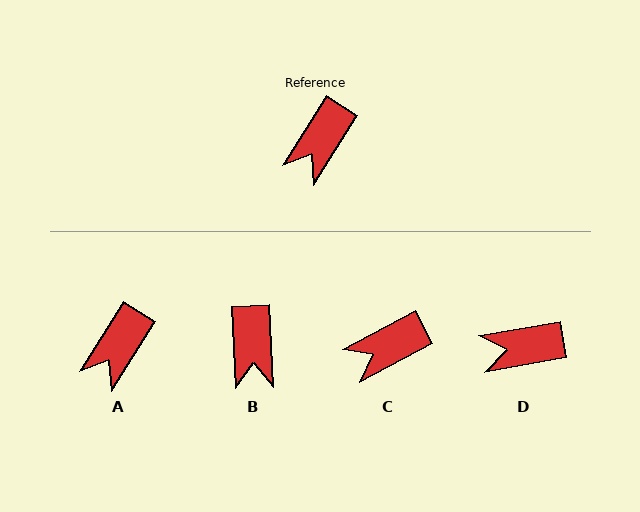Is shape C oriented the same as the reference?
No, it is off by about 30 degrees.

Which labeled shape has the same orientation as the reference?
A.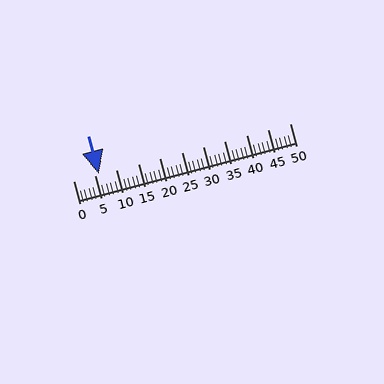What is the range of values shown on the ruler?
The ruler shows values from 0 to 50.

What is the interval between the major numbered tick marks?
The major tick marks are spaced 5 units apart.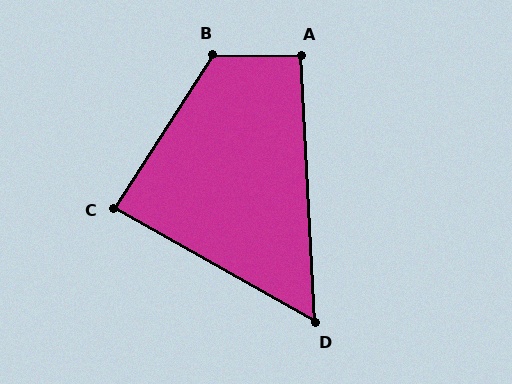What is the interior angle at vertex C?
Approximately 87 degrees (approximately right).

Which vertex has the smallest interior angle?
D, at approximately 58 degrees.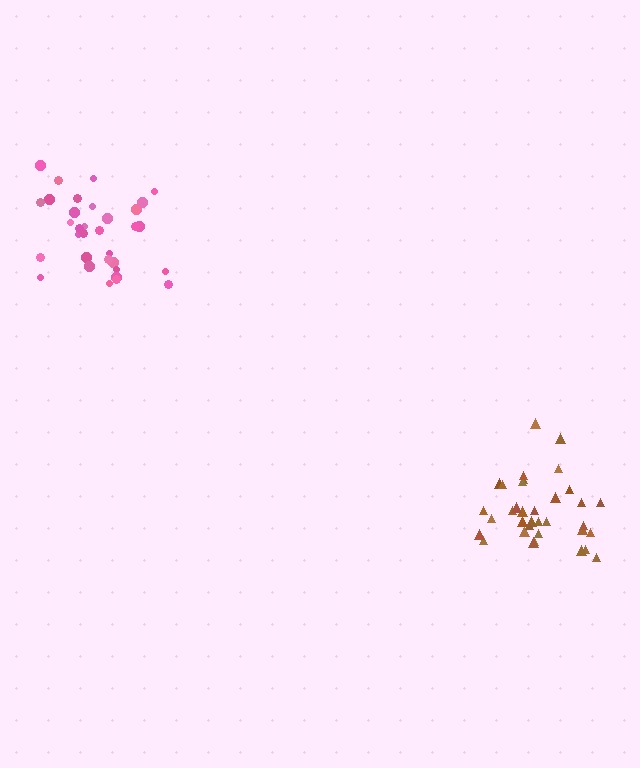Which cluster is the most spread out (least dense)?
Pink.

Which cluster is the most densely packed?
Brown.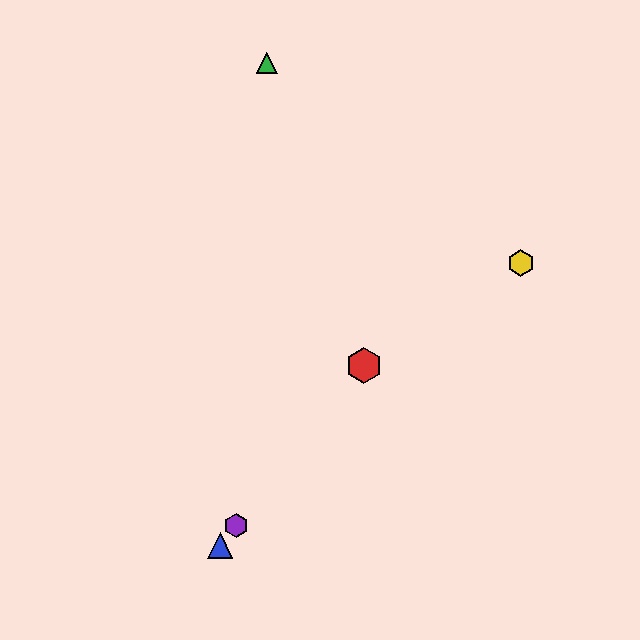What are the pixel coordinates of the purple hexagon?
The purple hexagon is at (236, 525).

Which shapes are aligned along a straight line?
The red hexagon, the blue triangle, the purple hexagon are aligned along a straight line.